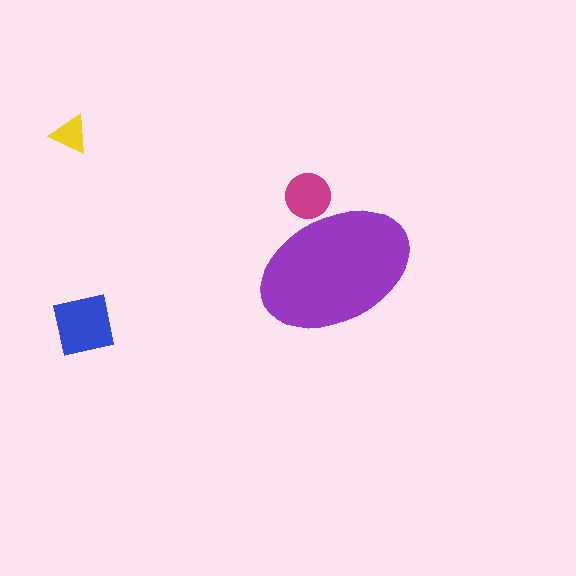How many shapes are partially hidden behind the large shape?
1 shape is partially hidden.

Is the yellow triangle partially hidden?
No, the yellow triangle is fully visible.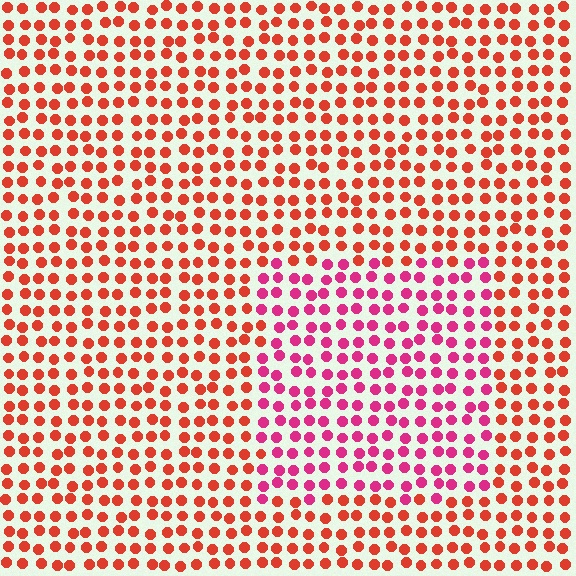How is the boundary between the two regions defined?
The boundary is defined purely by a slight shift in hue (about 37 degrees). Spacing, size, and orientation are identical on both sides.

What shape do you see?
I see a rectangle.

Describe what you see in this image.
The image is filled with small red elements in a uniform arrangement. A rectangle-shaped region is visible where the elements are tinted to a slightly different hue, forming a subtle color boundary.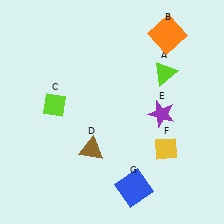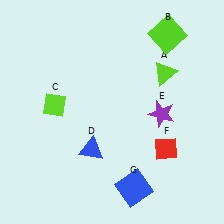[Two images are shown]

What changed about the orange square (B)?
In Image 1, B is orange. In Image 2, it changed to lime.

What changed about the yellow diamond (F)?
In Image 1, F is yellow. In Image 2, it changed to red.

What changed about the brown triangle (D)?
In Image 1, D is brown. In Image 2, it changed to blue.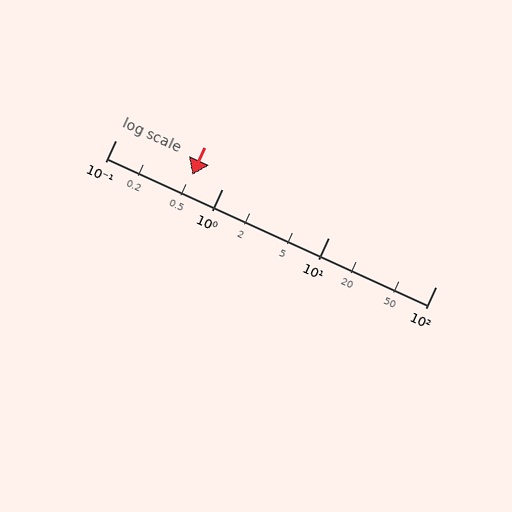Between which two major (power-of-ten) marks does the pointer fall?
The pointer is between 0.1 and 1.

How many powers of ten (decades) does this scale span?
The scale spans 3 decades, from 0.1 to 100.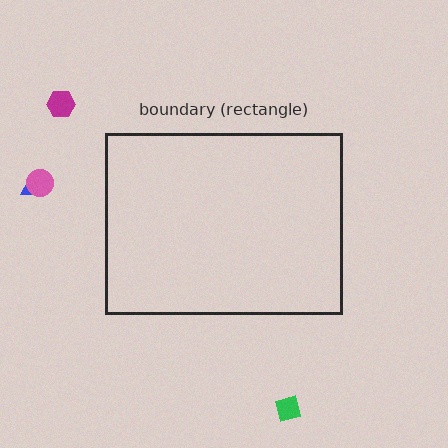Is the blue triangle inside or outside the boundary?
Outside.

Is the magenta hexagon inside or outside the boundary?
Outside.